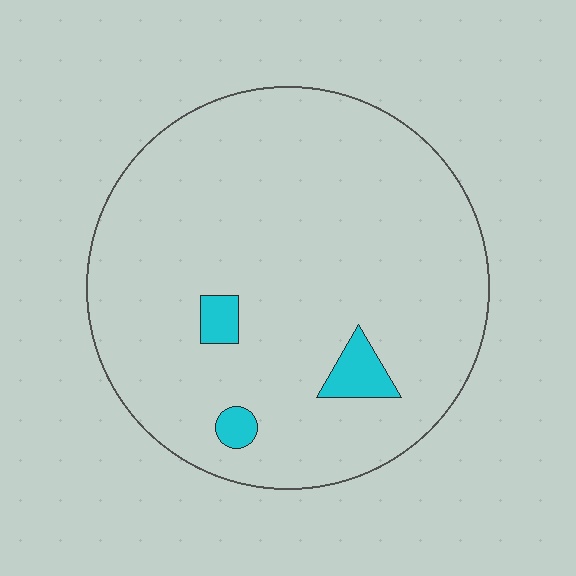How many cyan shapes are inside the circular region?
3.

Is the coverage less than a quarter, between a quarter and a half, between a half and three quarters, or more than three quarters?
Less than a quarter.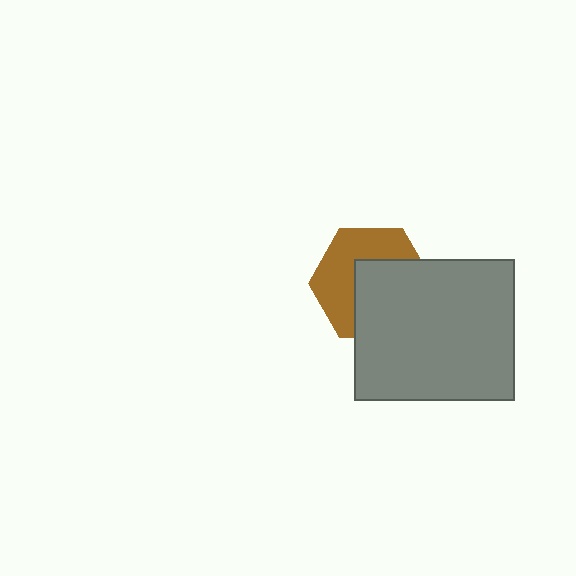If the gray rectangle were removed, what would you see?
You would see the complete brown hexagon.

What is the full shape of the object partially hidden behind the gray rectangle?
The partially hidden object is a brown hexagon.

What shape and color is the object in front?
The object in front is a gray rectangle.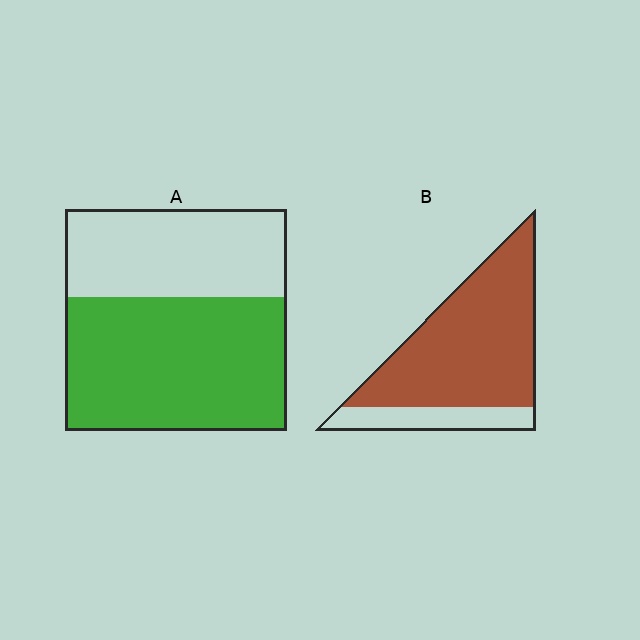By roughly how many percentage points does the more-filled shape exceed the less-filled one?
By roughly 20 percentage points (B over A).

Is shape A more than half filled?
Yes.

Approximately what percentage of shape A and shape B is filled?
A is approximately 60% and B is approximately 80%.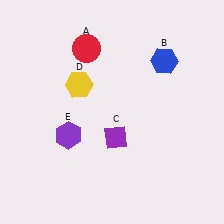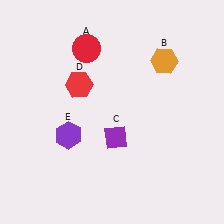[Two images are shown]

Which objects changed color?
B changed from blue to orange. D changed from yellow to red.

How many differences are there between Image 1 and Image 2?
There are 2 differences between the two images.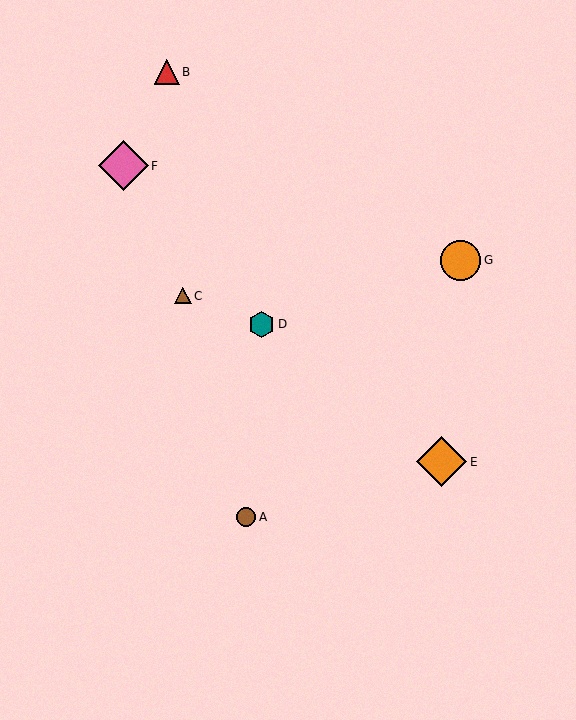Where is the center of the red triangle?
The center of the red triangle is at (167, 72).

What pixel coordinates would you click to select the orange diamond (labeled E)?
Click at (442, 462) to select the orange diamond E.